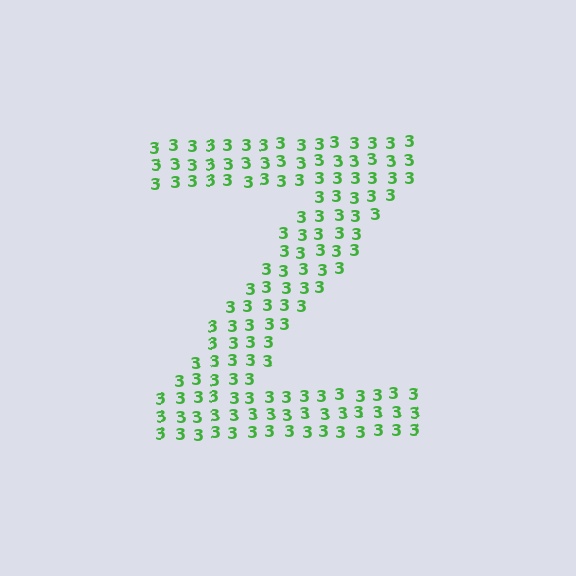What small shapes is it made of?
It is made of small digit 3's.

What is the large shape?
The large shape is the letter Z.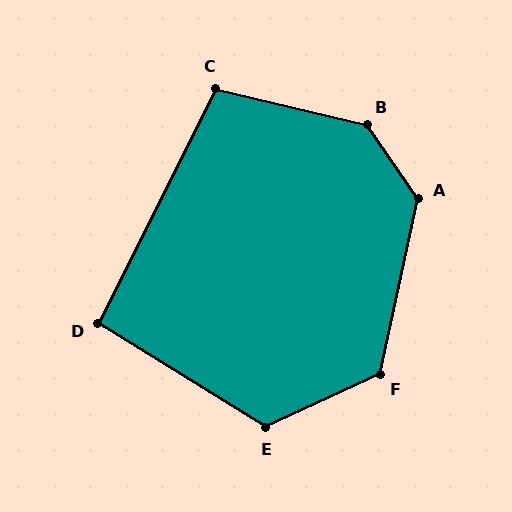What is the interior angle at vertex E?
Approximately 123 degrees (obtuse).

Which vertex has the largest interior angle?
B, at approximately 138 degrees.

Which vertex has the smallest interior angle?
D, at approximately 95 degrees.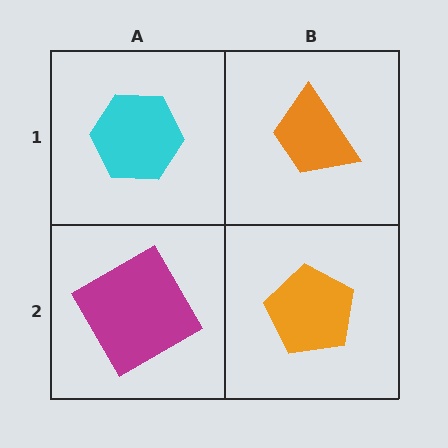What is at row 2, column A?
A magenta square.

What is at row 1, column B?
An orange trapezoid.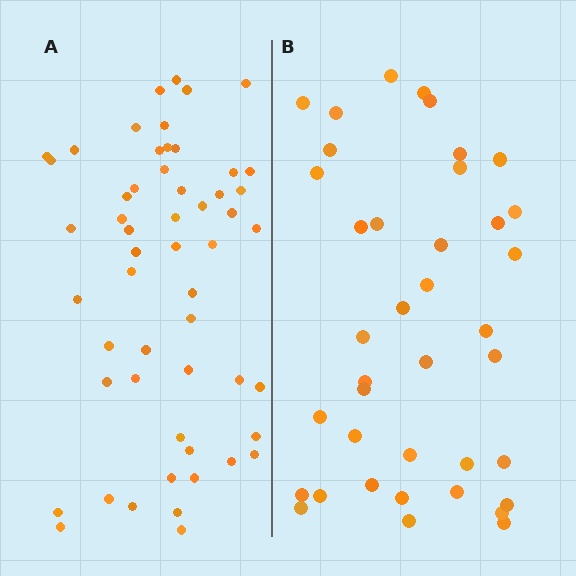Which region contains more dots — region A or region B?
Region A (the left region) has more dots.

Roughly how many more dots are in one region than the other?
Region A has approximately 15 more dots than region B.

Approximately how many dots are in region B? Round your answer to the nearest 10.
About 40 dots. (The exact count is 39, which rounds to 40.)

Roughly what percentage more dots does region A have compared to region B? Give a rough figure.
About 40% more.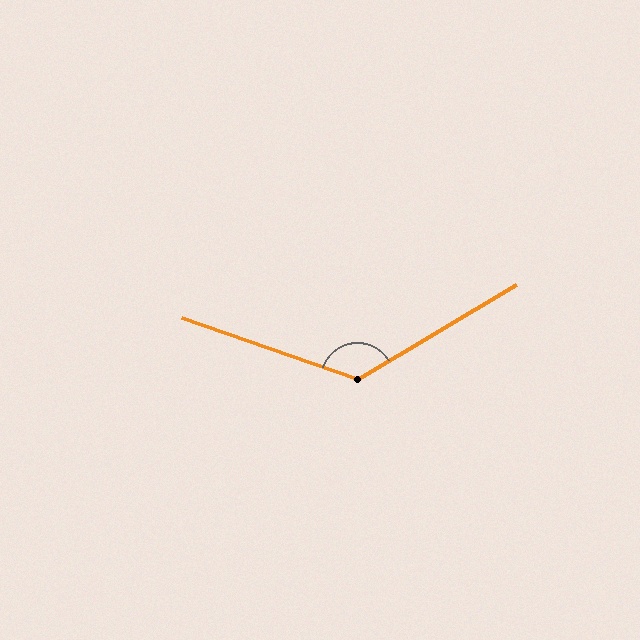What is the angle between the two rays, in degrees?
Approximately 130 degrees.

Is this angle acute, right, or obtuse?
It is obtuse.